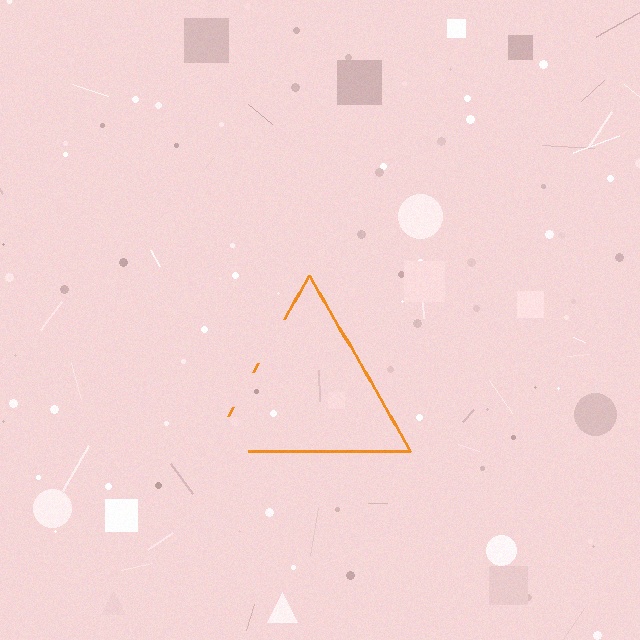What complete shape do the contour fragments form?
The contour fragments form a triangle.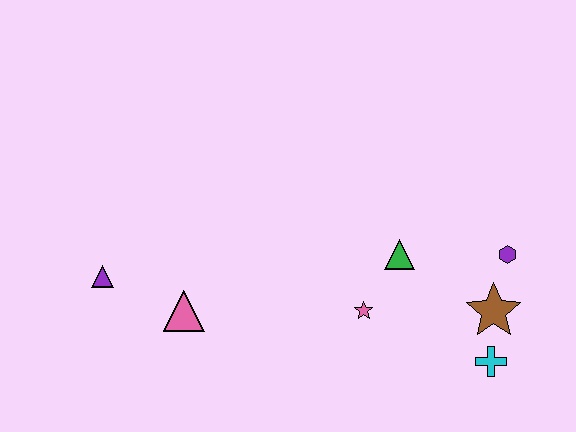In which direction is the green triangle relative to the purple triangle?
The green triangle is to the right of the purple triangle.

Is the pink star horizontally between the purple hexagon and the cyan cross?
No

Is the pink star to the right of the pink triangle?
Yes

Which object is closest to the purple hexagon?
The brown star is closest to the purple hexagon.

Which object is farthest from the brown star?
The purple triangle is farthest from the brown star.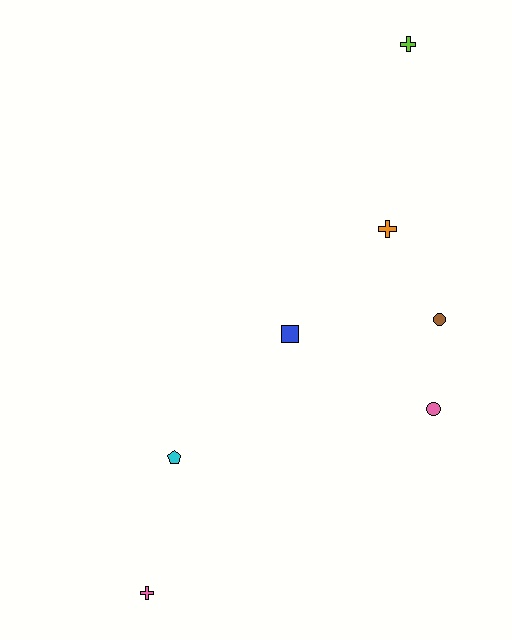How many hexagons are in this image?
There are no hexagons.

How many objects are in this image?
There are 7 objects.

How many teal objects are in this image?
There are no teal objects.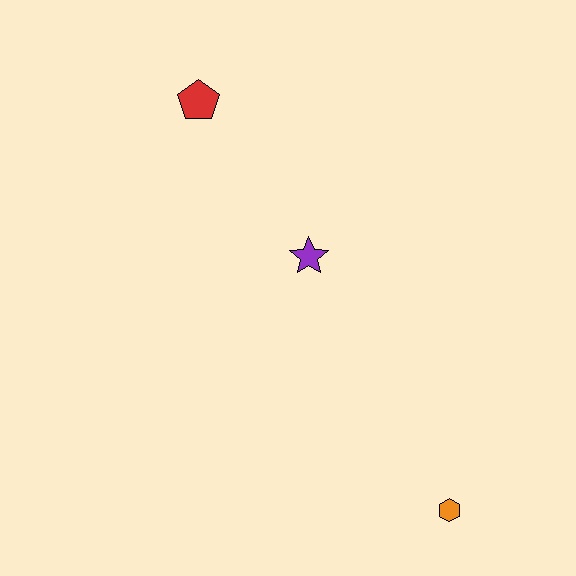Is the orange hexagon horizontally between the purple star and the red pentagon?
No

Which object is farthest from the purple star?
The orange hexagon is farthest from the purple star.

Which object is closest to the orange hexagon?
The purple star is closest to the orange hexagon.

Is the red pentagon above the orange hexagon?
Yes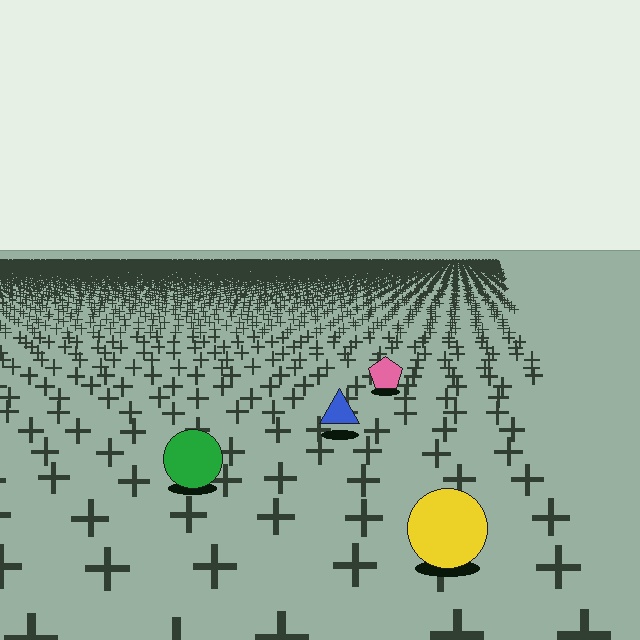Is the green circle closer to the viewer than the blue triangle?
Yes. The green circle is closer — you can tell from the texture gradient: the ground texture is coarser near it.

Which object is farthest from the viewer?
The pink pentagon is farthest from the viewer. It appears smaller and the ground texture around it is denser.